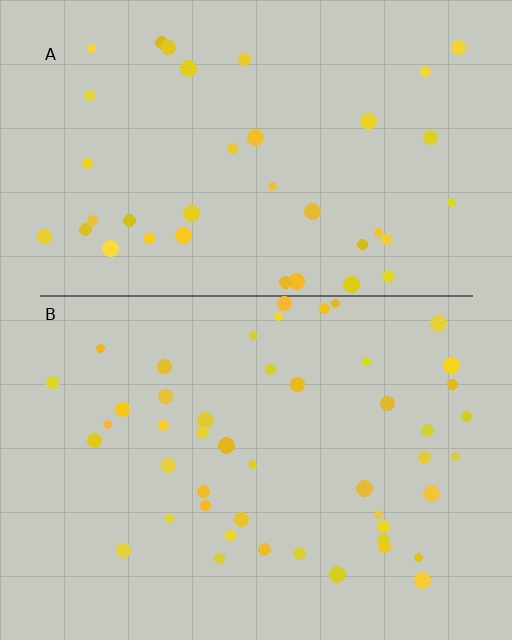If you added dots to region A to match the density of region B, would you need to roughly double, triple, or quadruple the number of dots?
Approximately double.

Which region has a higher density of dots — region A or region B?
B (the bottom).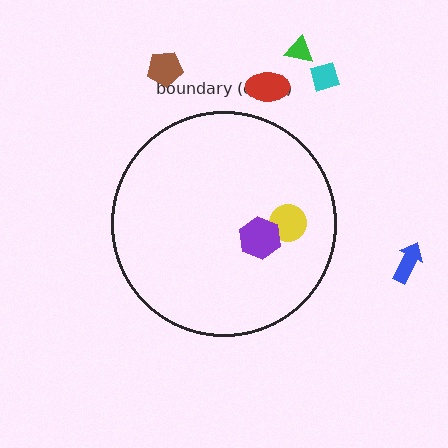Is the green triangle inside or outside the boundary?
Outside.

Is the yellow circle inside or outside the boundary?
Inside.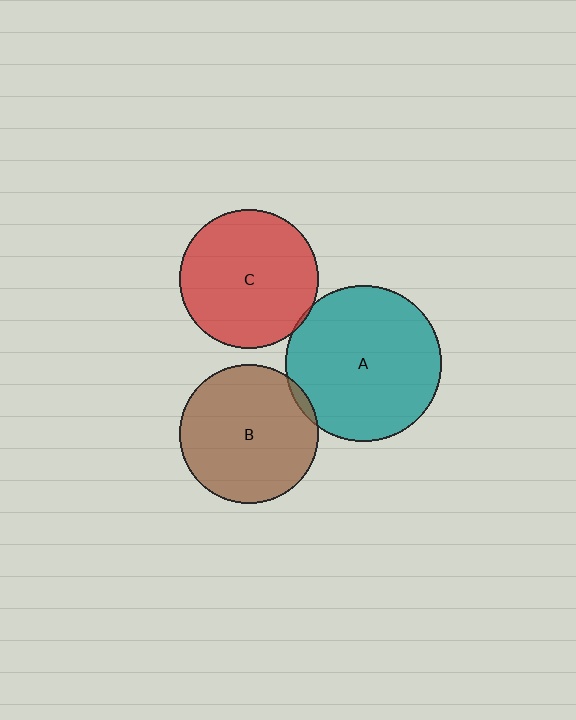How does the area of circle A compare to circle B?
Approximately 1.3 times.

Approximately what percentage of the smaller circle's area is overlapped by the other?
Approximately 5%.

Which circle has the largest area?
Circle A (teal).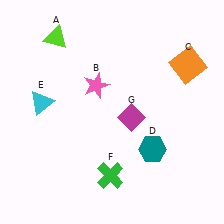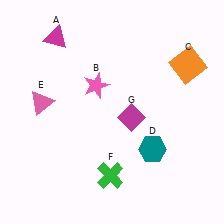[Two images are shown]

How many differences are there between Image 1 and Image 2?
There are 2 differences between the two images.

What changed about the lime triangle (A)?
In Image 1, A is lime. In Image 2, it changed to magenta.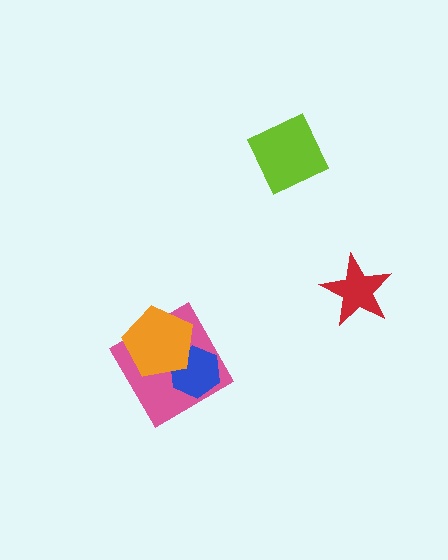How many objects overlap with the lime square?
0 objects overlap with the lime square.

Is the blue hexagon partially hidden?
Yes, it is partially covered by another shape.